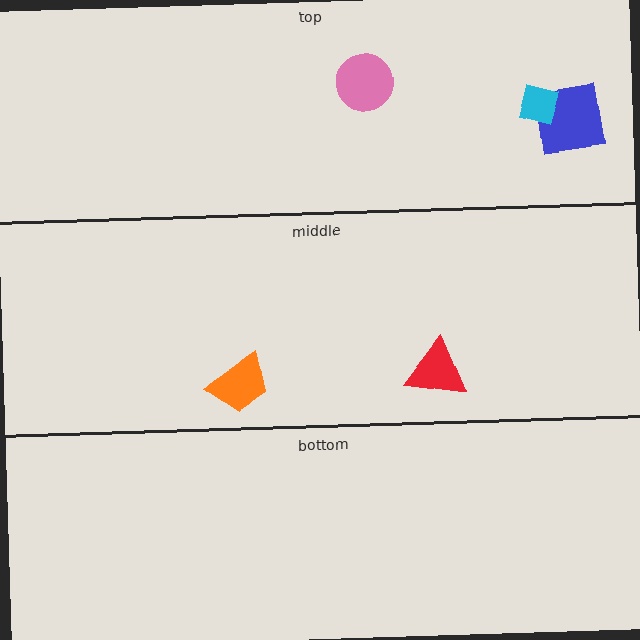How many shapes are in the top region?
3.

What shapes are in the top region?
The pink circle, the blue square, the cyan square.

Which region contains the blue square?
The top region.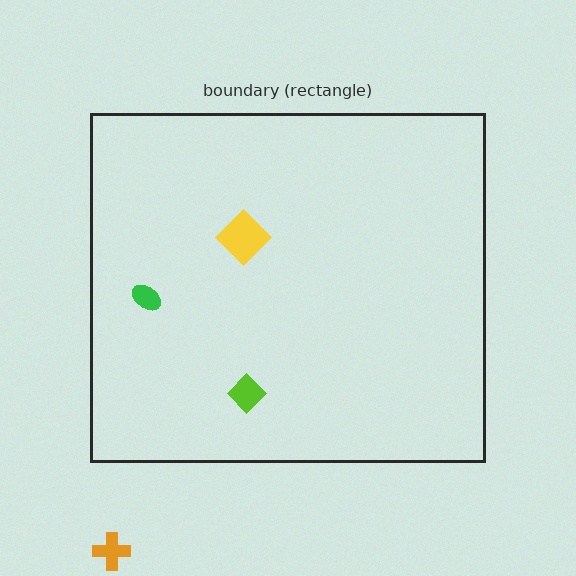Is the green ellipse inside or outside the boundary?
Inside.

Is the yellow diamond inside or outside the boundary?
Inside.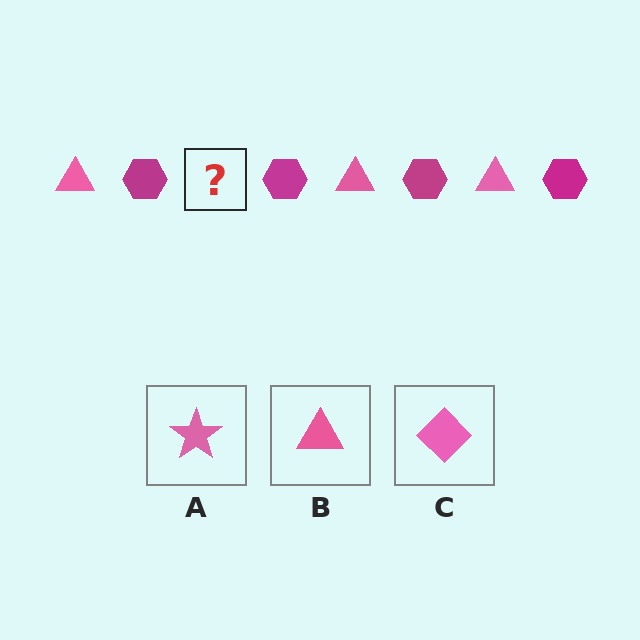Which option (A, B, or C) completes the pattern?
B.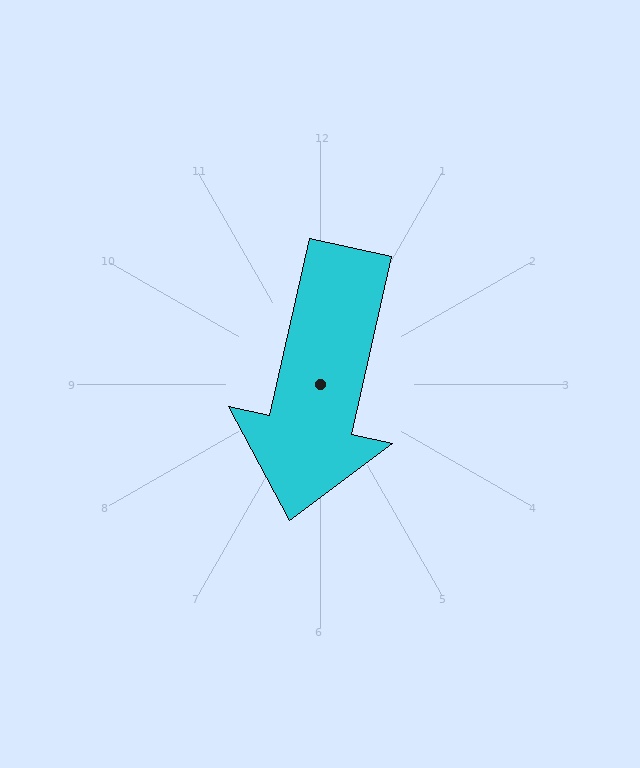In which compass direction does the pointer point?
South.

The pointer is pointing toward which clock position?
Roughly 6 o'clock.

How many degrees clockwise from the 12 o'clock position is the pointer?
Approximately 193 degrees.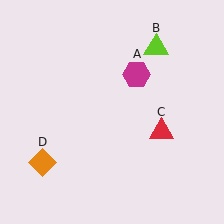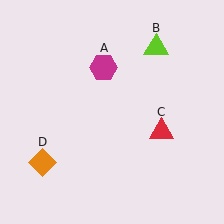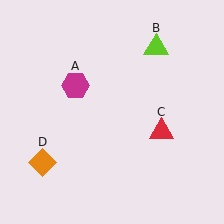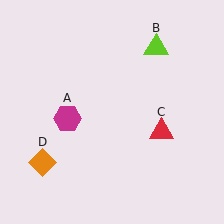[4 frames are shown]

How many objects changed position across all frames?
1 object changed position: magenta hexagon (object A).